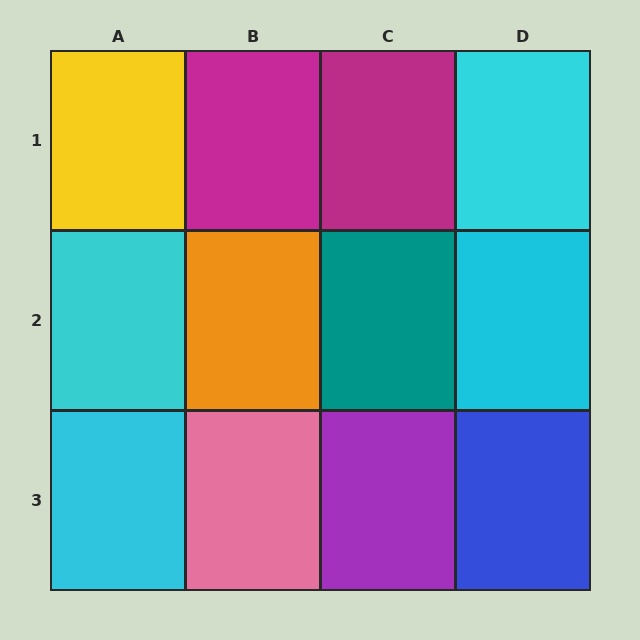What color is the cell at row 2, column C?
Teal.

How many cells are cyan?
4 cells are cyan.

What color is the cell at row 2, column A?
Cyan.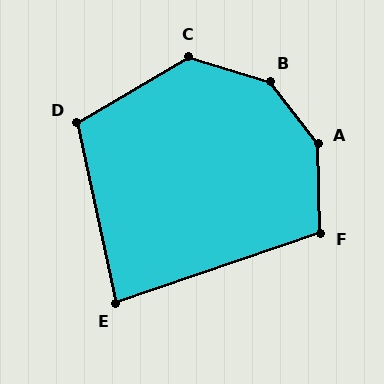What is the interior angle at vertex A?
Approximately 144 degrees (obtuse).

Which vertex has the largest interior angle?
B, at approximately 145 degrees.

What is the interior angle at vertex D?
Approximately 108 degrees (obtuse).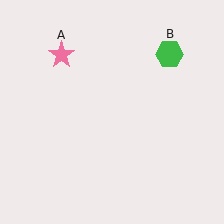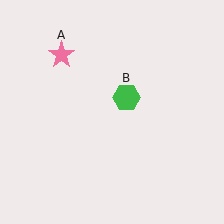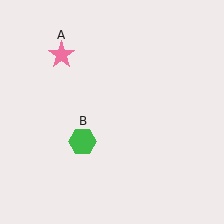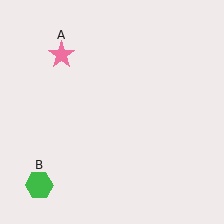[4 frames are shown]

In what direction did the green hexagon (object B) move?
The green hexagon (object B) moved down and to the left.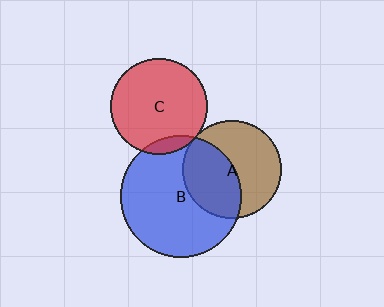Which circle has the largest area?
Circle B (blue).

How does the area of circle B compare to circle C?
Approximately 1.6 times.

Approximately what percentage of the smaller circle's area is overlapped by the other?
Approximately 45%.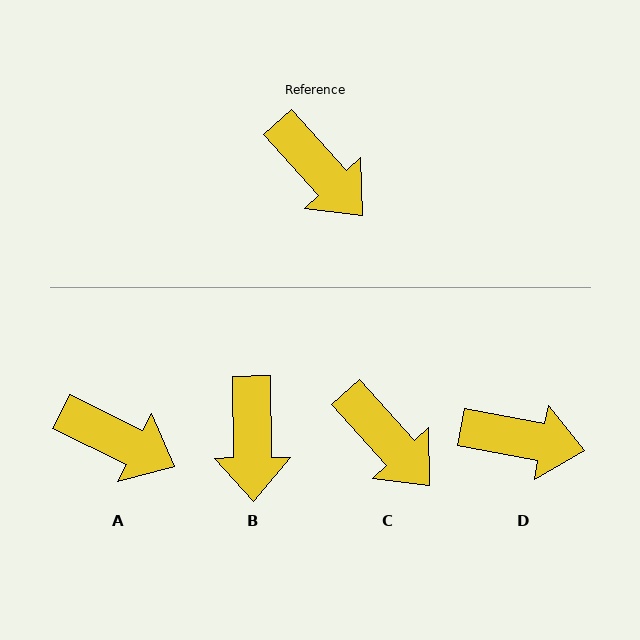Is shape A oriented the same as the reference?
No, it is off by about 22 degrees.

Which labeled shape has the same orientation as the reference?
C.